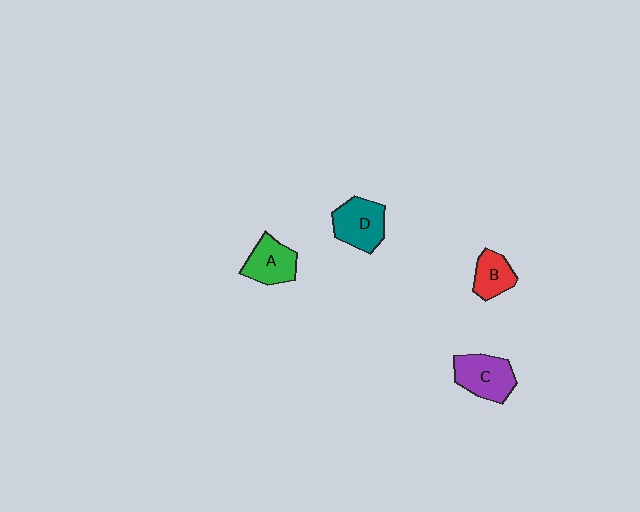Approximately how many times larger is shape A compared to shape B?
Approximately 1.3 times.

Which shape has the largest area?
Shape C (purple).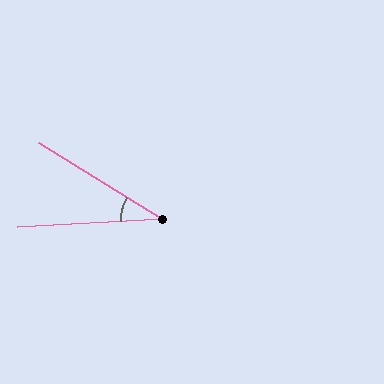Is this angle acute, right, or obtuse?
It is acute.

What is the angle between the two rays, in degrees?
Approximately 35 degrees.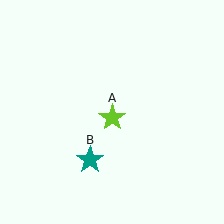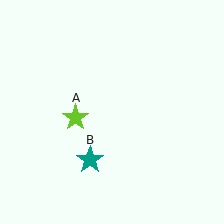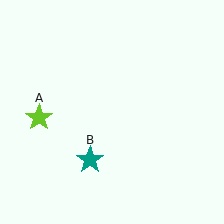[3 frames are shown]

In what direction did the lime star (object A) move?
The lime star (object A) moved left.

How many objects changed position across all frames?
1 object changed position: lime star (object A).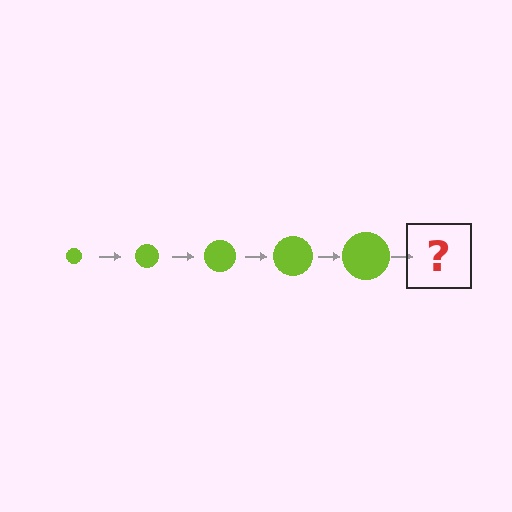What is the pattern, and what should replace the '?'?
The pattern is that the circle gets progressively larger each step. The '?' should be a lime circle, larger than the previous one.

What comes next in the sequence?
The next element should be a lime circle, larger than the previous one.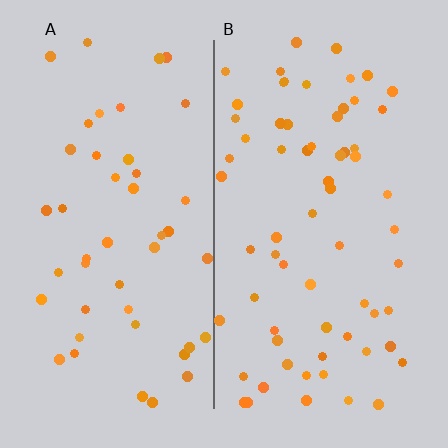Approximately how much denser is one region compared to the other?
Approximately 1.4× — region B over region A.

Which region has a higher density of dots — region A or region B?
B (the right).